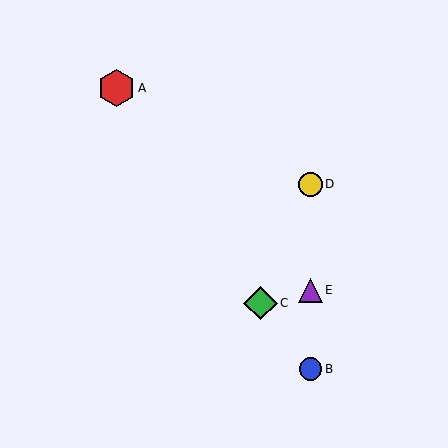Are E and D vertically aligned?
Yes, both are at x≈310.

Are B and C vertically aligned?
No, B is at x≈310 and C is at x≈260.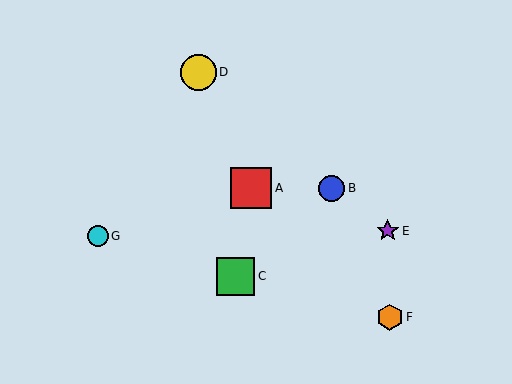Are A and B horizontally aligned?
Yes, both are at y≈188.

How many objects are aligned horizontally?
2 objects (A, B) are aligned horizontally.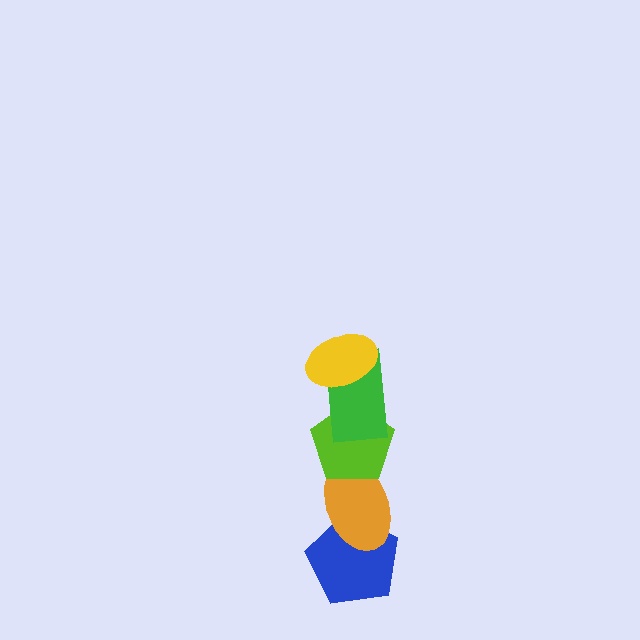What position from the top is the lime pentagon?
The lime pentagon is 3rd from the top.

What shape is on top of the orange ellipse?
The lime pentagon is on top of the orange ellipse.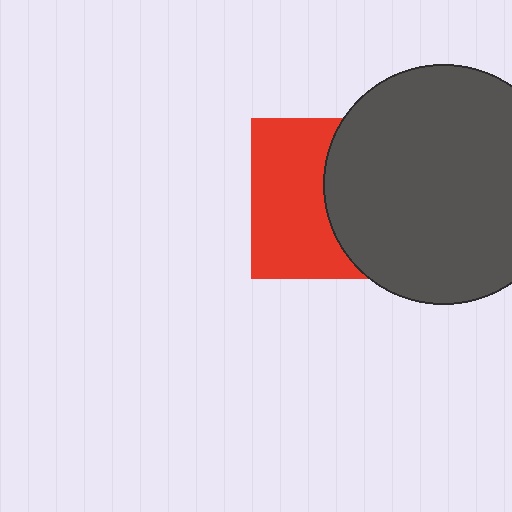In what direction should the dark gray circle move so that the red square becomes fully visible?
The dark gray circle should move right. That is the shortest direction to clear the overlap and leave the red square fully visible.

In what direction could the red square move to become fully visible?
The red square could move left. That would shift it out from behind the dark gray circle entirely.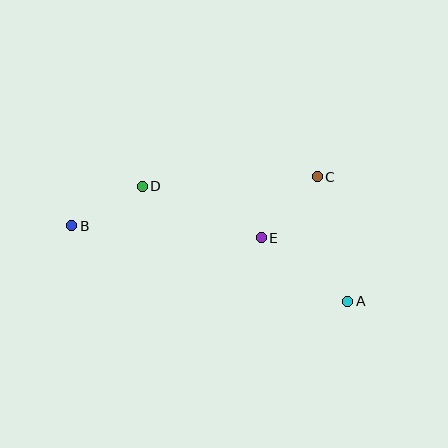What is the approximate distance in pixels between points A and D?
The distance between A and D is approximately 235 pixels.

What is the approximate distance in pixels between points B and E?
The distance between B and E is approximately 190 pixels.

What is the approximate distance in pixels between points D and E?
The distance between D and E is approximately 129 pixels.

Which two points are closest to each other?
Points B and D are closest to each other.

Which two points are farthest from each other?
Points A and B are farthest from each other.